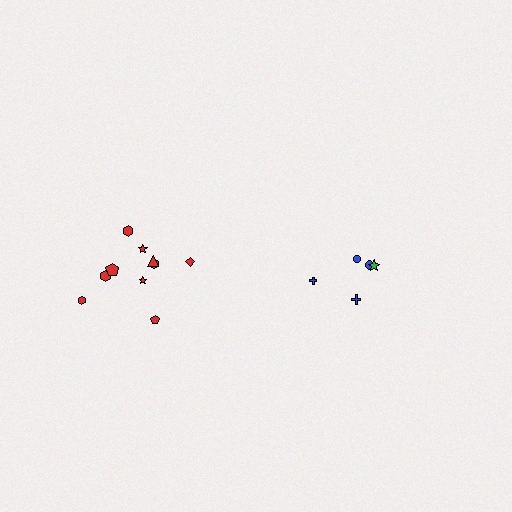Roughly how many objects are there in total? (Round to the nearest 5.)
Roughly 15 objects in total.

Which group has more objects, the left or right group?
The left group.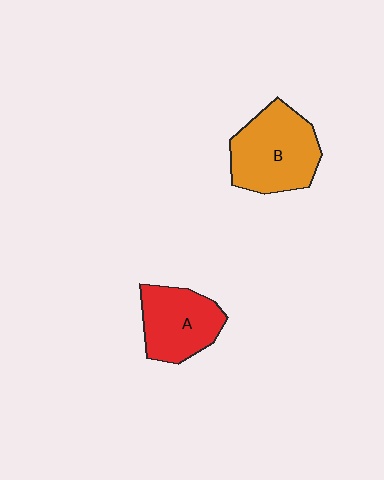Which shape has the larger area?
Shape B (orange).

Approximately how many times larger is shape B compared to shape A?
Approximately 1.3 times.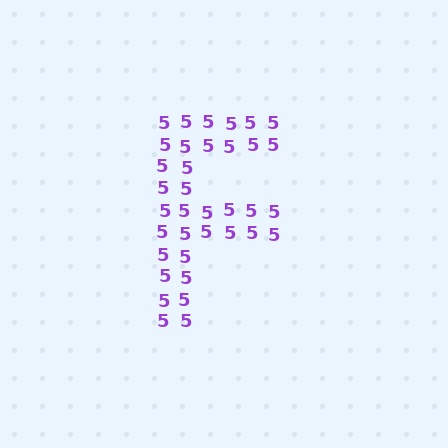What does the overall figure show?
The overall figure shows the letter F.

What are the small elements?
The small elements are digit 5's.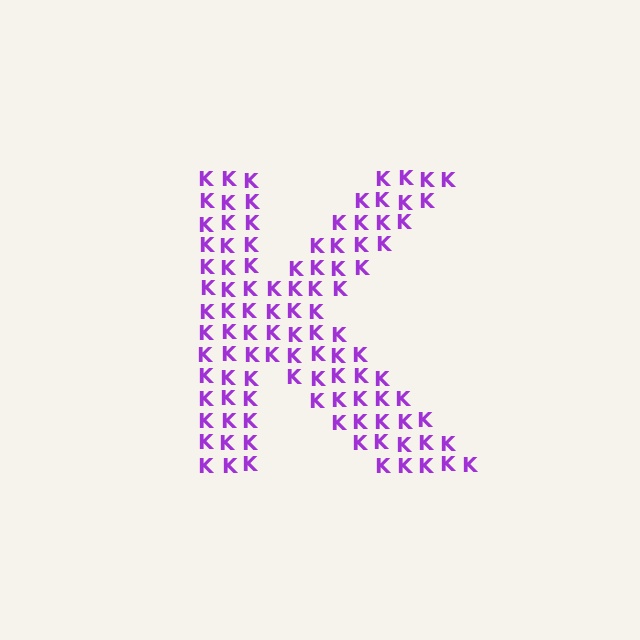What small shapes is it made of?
It is made of small letter K's.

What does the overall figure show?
The overall figure shows the letter K.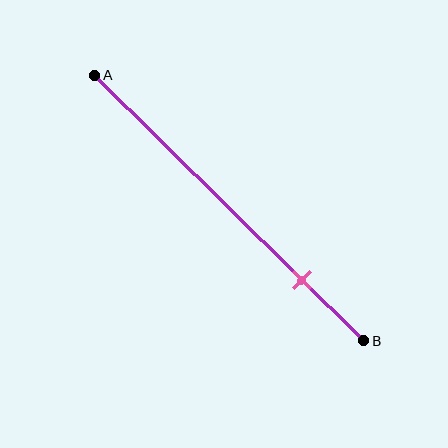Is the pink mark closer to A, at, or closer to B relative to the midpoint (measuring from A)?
The pink mark is closer to point B than the midpoint of segment AB.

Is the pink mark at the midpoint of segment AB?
No, the mark is at about 75% from A, not at the 50% midpoint.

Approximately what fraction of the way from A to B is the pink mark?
The pink mark is approximately 75% of the way from A to B.